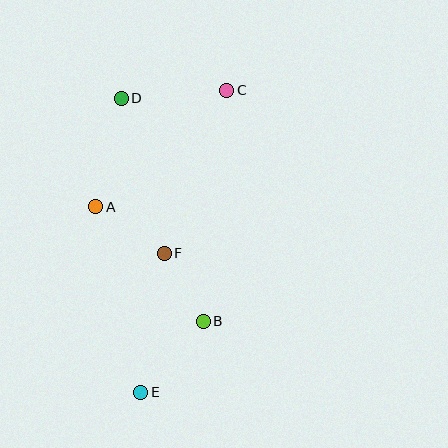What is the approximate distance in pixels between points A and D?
The distance between A and D is approximately 112 pixels.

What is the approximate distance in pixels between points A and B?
The distance between A and B is approximately 157 pixels.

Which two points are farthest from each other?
Points C and E are farthest from each other.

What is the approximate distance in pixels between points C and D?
The distance between C and D is approximately 106 pixels.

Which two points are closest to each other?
Points B and F are closest to each other.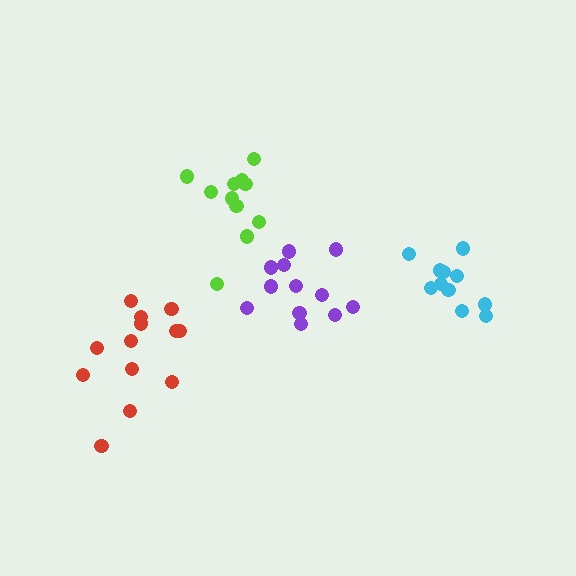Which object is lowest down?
The red cluster is bottommost.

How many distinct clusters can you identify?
There are 4 distinct clusters.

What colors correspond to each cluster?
The clusters are colored: purple, lime, cyan, red.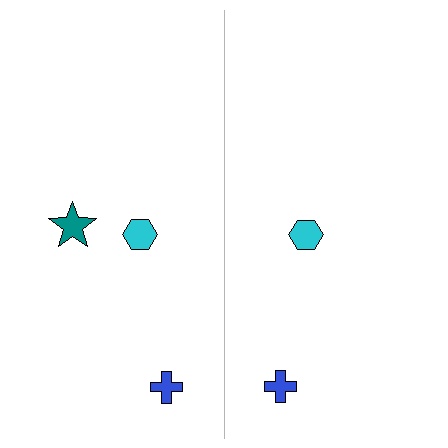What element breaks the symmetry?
A teal star is missing from the right side.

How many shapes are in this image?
There are 5 shapes in this image.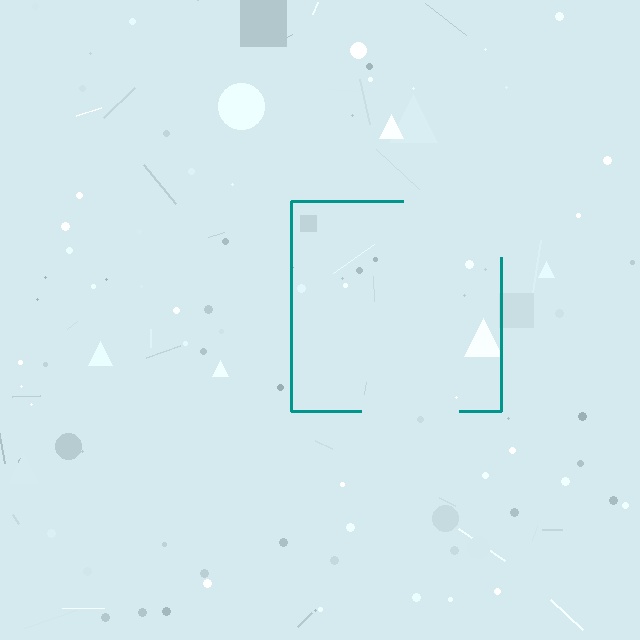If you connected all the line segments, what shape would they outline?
They would outline a square.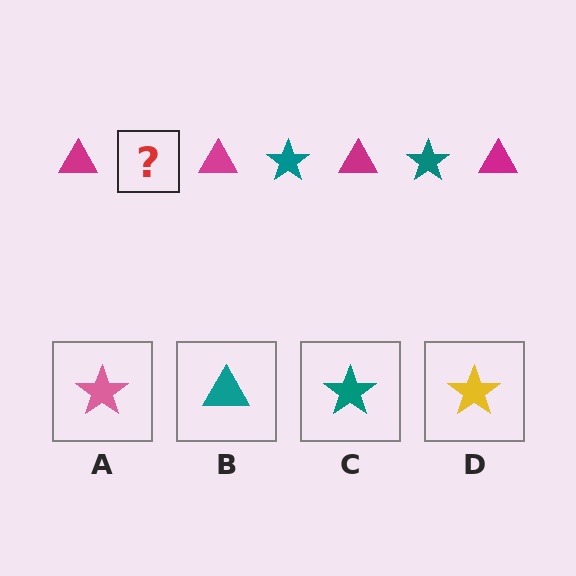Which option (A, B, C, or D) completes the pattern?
C.